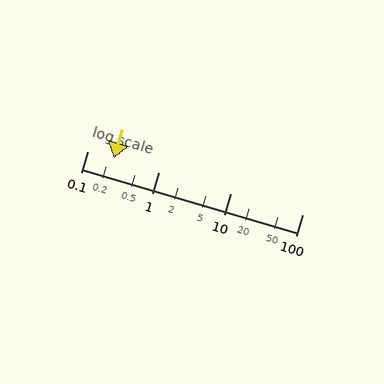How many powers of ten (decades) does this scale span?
The scale spans 3 decades, from 0.1 to 100.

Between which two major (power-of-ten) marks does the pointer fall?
The pointer is between 0.1 and 1.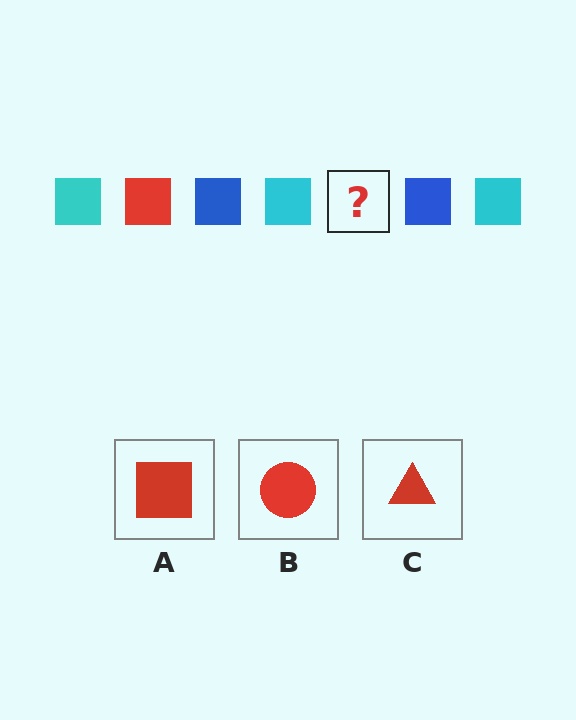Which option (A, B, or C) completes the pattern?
A.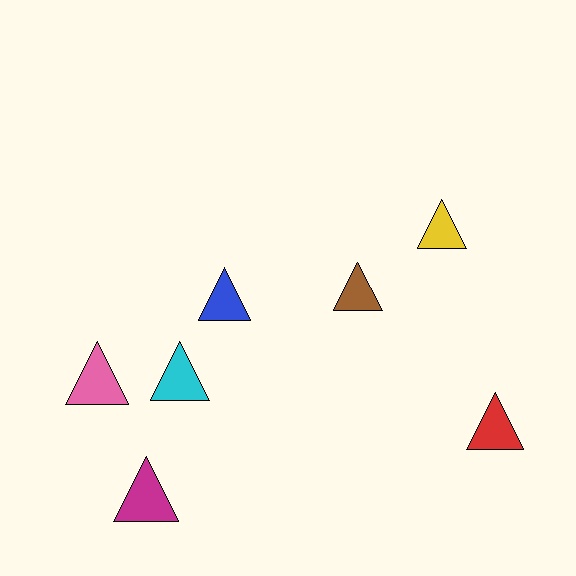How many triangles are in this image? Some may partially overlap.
There are 7 triangles.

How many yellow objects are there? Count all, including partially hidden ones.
There is 1 yellow object.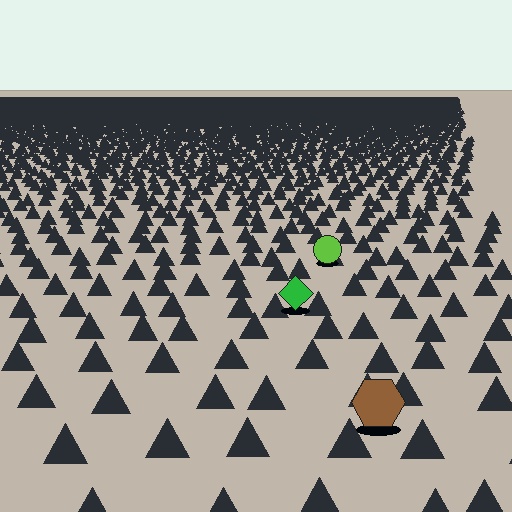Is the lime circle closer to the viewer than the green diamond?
No. The green diamond is closer — you can tell from the texture gradient: the ground texture is coarser near it.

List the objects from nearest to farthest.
From nearest to farthest: the brown hexagon, the green diamond, the lime circle.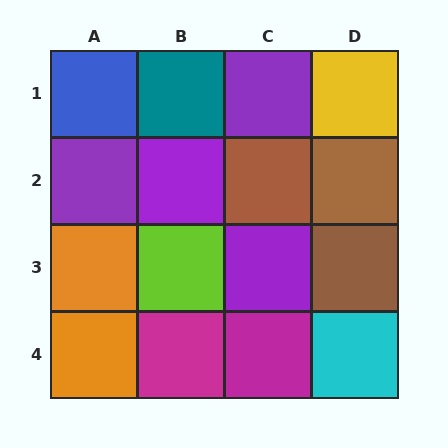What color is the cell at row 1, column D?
Yellow.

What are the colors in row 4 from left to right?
Orange, magenta, magenta, cyan.